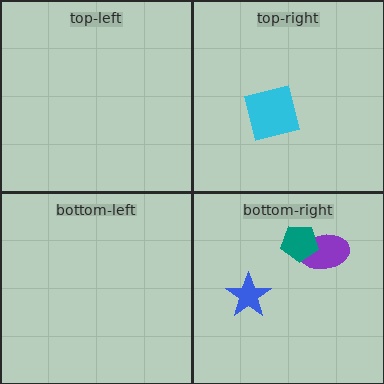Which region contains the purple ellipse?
The bottom-right region.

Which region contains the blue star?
The bottom-right region.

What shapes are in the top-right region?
The cyan square.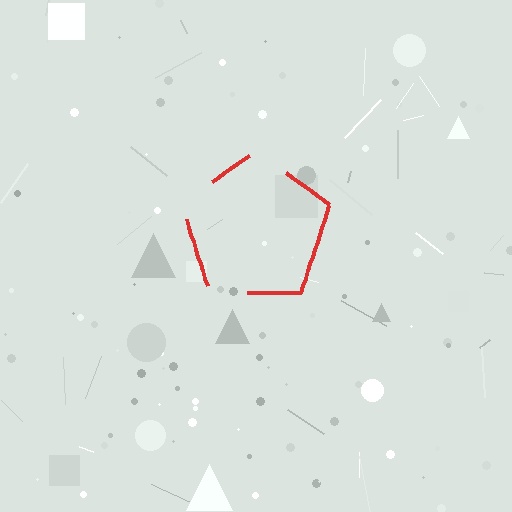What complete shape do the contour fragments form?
The contour fragments form a pentagon.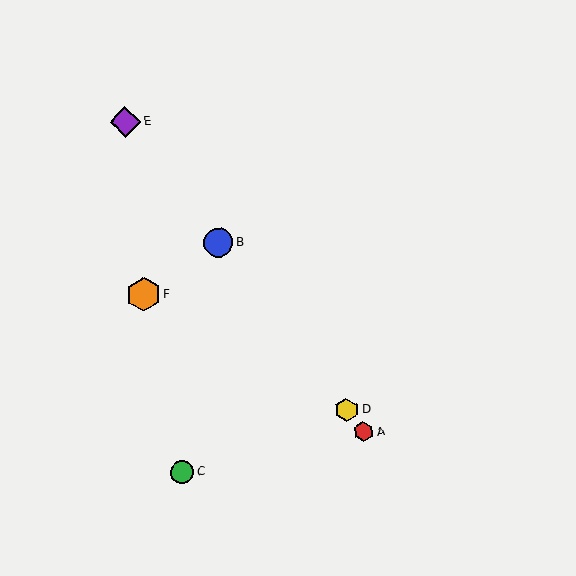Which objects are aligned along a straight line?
Objects A, B, D, E are aligned along a straight line.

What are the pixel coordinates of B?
Object B is at (218, 243).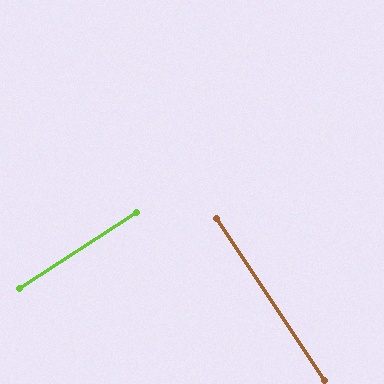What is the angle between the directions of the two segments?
Approximately 89 degrees.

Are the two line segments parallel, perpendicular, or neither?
Perpendicular — they meet at approximately 89°.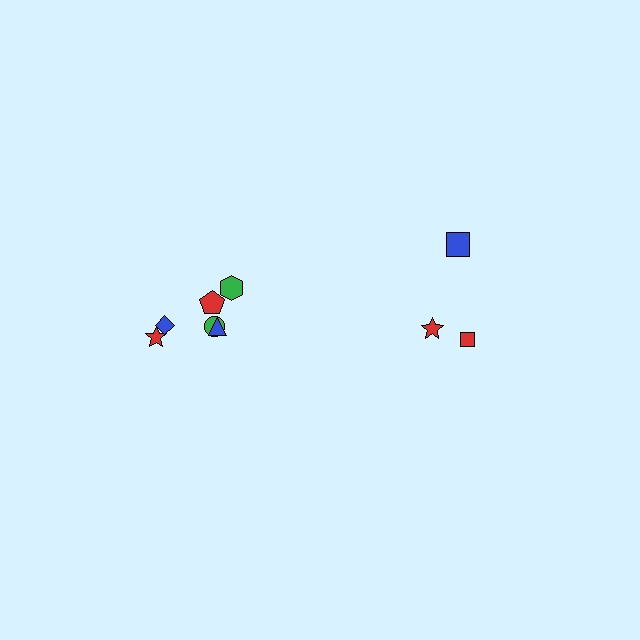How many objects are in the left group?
There are 6 objects.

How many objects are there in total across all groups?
There are 9 objects.